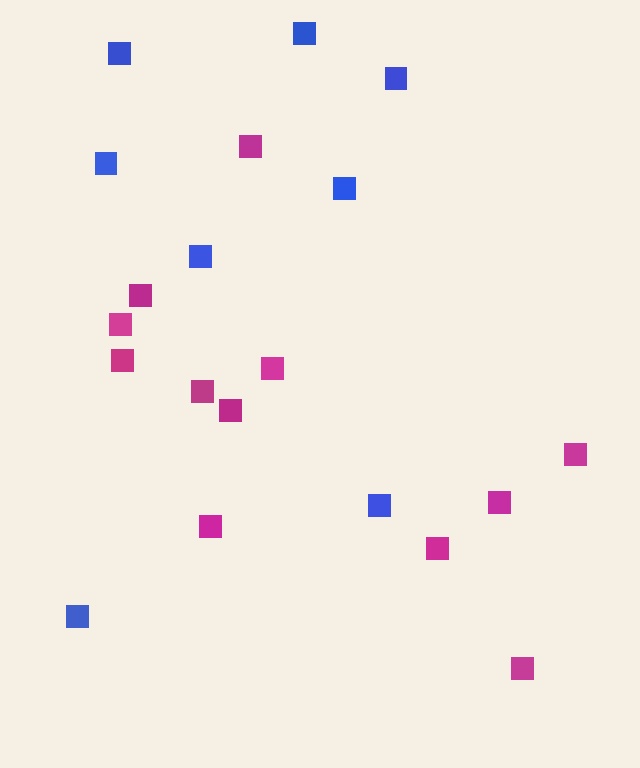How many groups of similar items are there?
There are 2 groups: one group of magenta squares (12) and one group of blue squares (8).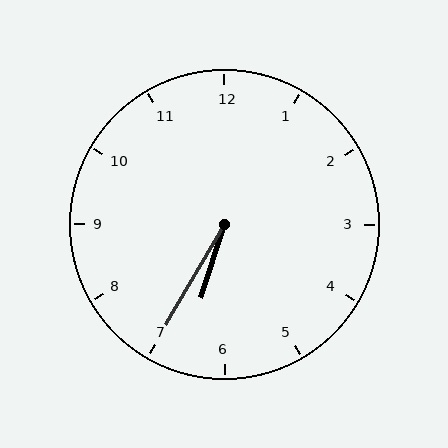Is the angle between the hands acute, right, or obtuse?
It is acute.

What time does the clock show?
6:35.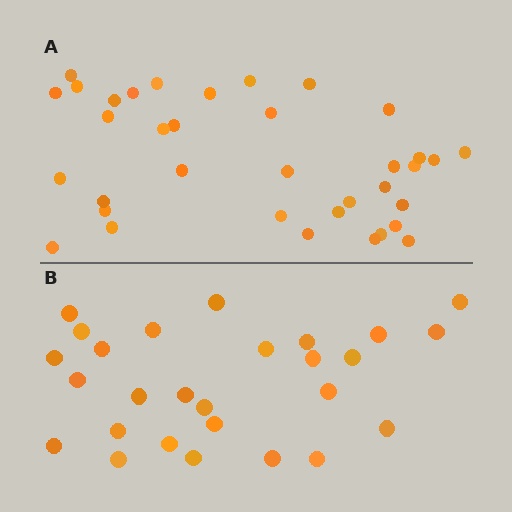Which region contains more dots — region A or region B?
Region A (the top region) has more dots.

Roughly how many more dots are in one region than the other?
Region A has roughly 8 or so more dots than region B.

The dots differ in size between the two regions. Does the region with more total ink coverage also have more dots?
No. Region B has more total ink coverage because its dots are larger, but region A actually contains more individual dots. Total area can be misleading — the number of items is what matters here.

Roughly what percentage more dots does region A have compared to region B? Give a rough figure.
About 35% more.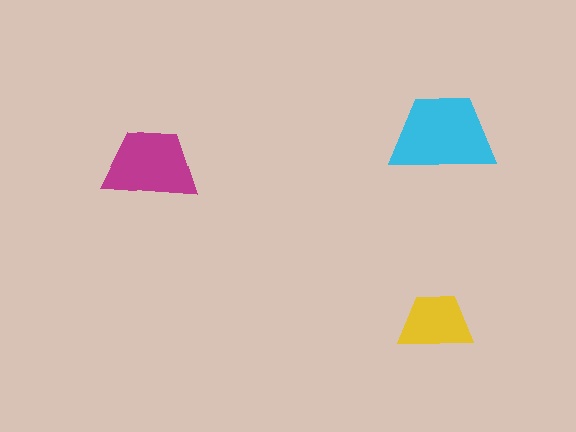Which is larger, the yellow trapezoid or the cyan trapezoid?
The cyan one.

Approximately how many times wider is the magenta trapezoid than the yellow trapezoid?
About 1.5 times wider.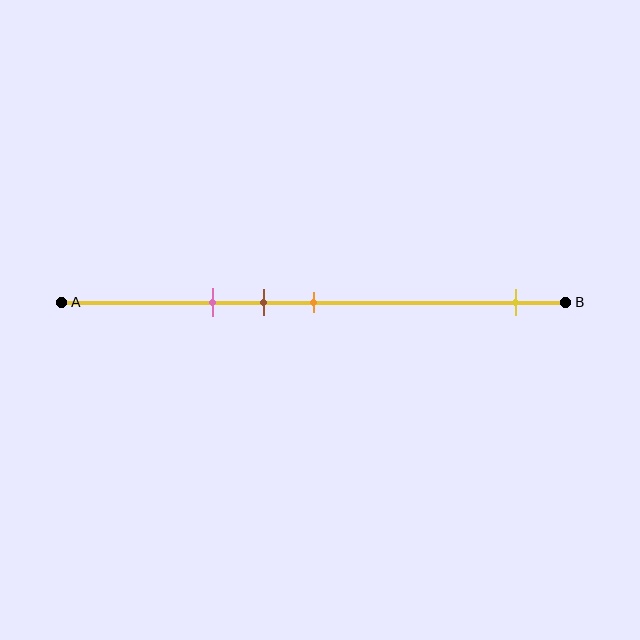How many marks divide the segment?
There are 4 marks dividing the segment.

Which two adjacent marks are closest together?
The brown and orange marks are the closest adjacent pair.